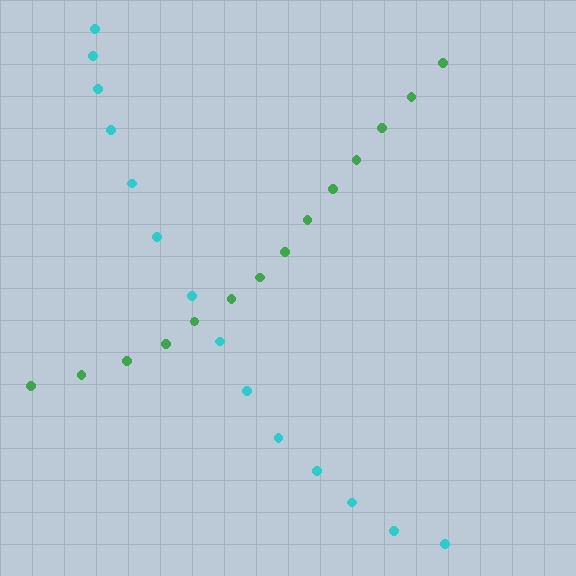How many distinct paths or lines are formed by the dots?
There are 2 distinct paths.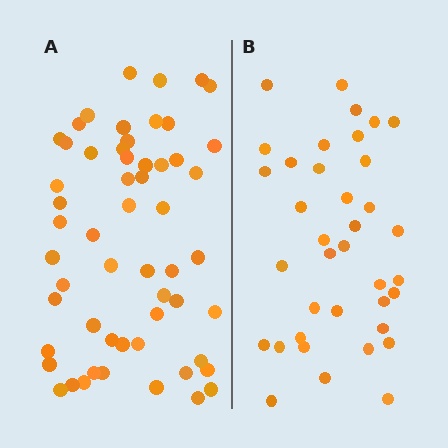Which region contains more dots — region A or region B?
Region A (the left region) has more dots.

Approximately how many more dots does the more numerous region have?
Region A has approximately 20 more dots than region B.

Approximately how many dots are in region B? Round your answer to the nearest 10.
About 40 dots. (The exact count is 37, which rounds to 40.)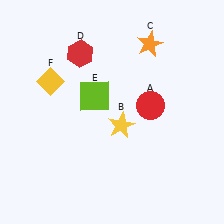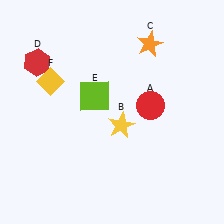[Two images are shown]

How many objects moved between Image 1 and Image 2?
1 object moved between the two images.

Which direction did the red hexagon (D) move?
The red hexagon (D) moved left.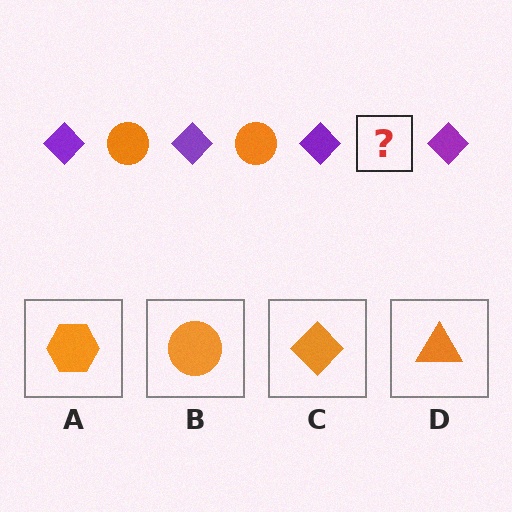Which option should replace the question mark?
Option B.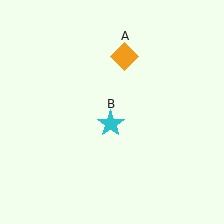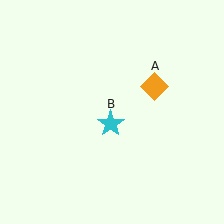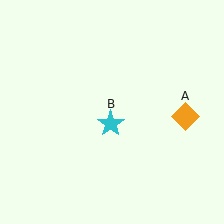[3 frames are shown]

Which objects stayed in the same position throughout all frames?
Cyan star (object B) remained stationary.